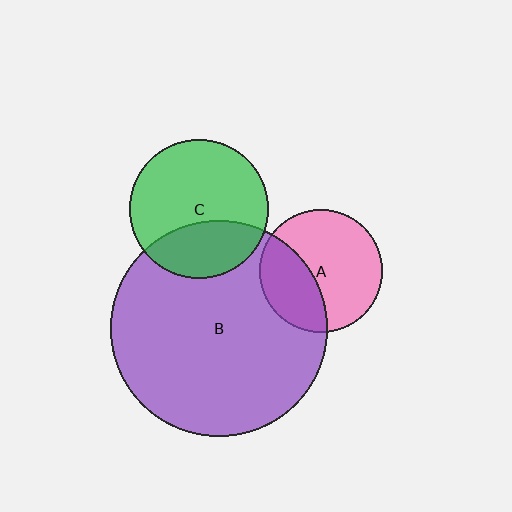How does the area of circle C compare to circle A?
Approximately 1.3 times.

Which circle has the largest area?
Circle B (purple).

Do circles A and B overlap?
Yes.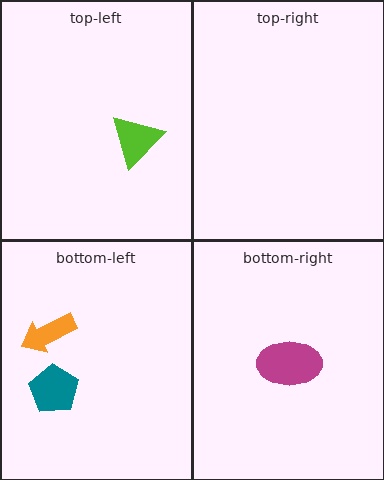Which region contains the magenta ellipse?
The bottom-right region.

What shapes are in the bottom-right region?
The magenta ellipse.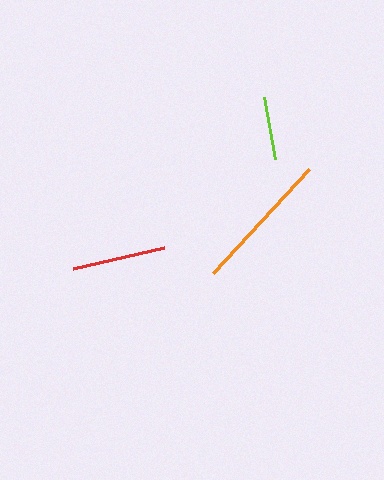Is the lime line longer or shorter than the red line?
The red line is longer than the lime line.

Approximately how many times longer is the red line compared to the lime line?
The red line is approximately 1.5 times the length of the lime line.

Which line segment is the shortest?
The lime line is the shortest at approximately 63 pixels.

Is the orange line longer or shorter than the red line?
The orange line is longer than the red line.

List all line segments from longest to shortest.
From longest to shortest: orange, red, lime.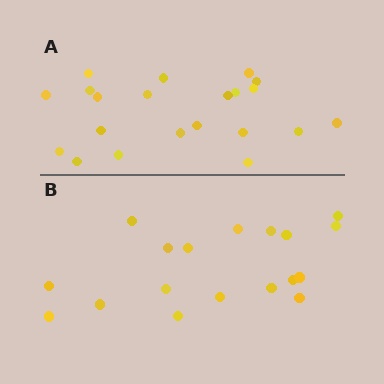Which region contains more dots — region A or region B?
Region A (the top region) has more dots.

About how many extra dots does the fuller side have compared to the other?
Region A has just a few more — roughly 2 or 3 more dots than region B.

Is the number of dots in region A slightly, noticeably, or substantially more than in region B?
Region A has only slightly more — the two regions are fairly close. The ratio is roughly 1.2 to 1.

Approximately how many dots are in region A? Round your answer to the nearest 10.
About 20 dots. (The exact count is 21, which rounds to 20.)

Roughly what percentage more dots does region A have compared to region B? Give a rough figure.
About 15% more.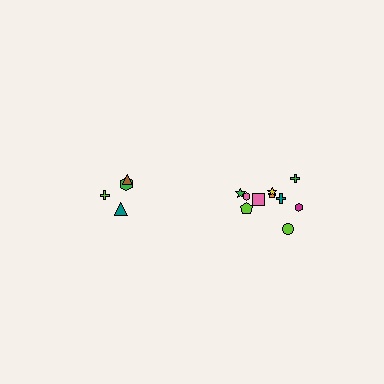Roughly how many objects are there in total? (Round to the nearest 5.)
Roughly 15 objects in total.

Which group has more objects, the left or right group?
The right group.